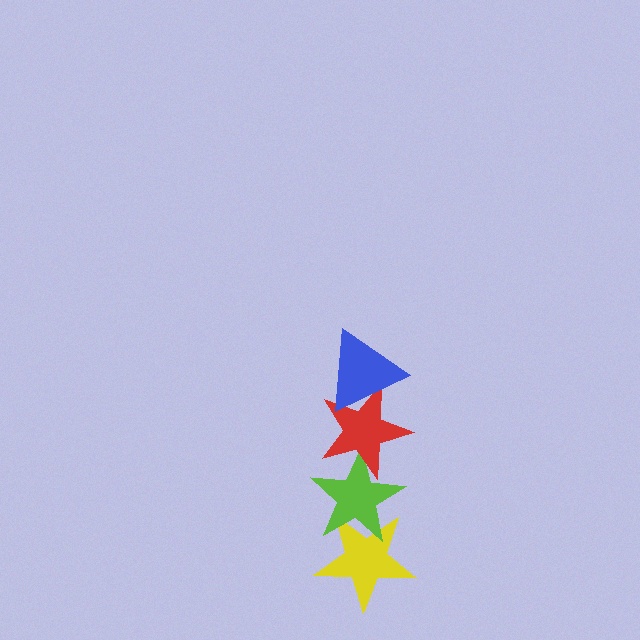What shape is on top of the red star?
The blue triangle is on top of the red star.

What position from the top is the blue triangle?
The blue triangle is 1st from the top.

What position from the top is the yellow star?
The yellow star is 4th from the top.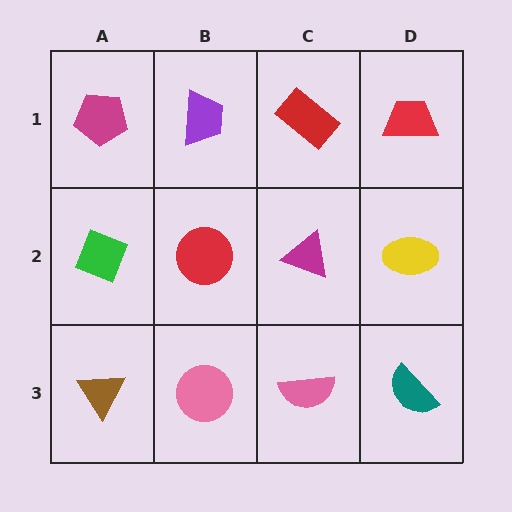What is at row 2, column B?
A red circle.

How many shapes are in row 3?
4 shapes.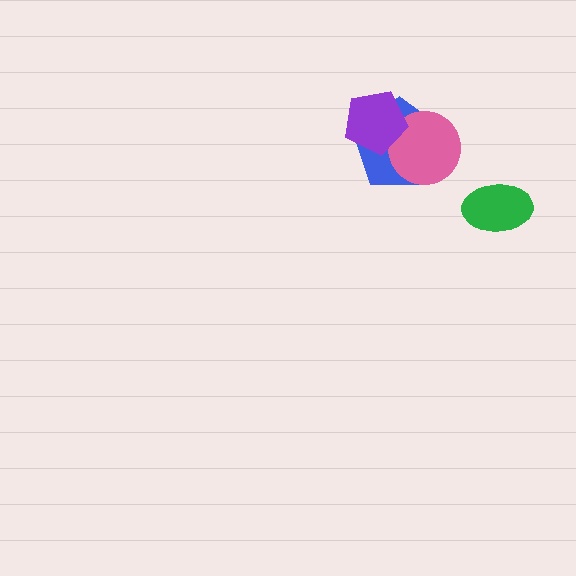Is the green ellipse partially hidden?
No, no other shape covers it.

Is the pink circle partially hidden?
Yes, it is partially covered by another shape.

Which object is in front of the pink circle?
The purple pentagon is in front of the pink circle.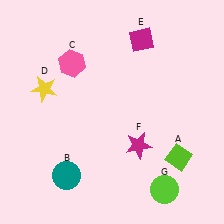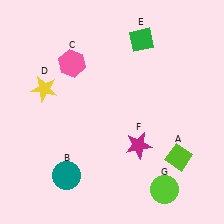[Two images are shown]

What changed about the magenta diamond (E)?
In Image 1, E is magenta. In Image 2, it changed to green.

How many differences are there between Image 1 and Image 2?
There is 1 difference between the two images.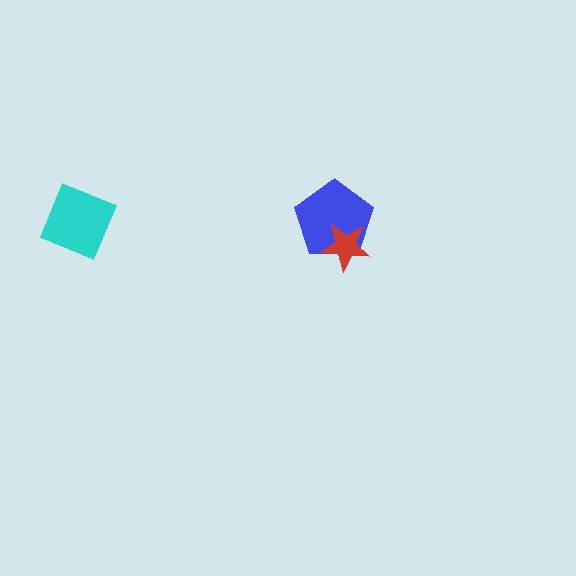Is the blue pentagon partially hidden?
Yes, it is partially covered by another shape.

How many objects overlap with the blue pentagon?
1 object overlaps with the blue pentagon.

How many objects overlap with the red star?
1 object overlaps with the red star.